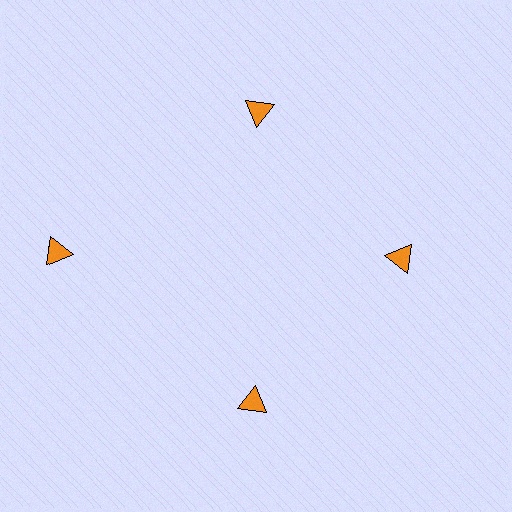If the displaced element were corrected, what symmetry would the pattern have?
It would have 4-fold rotational symmetry — the pattern would map onto itself every 90 degrees.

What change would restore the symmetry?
The symmetry would be restored by moving it inward, back onto the ring so that all 4 triangles sit at equal angles and equal distance from the center.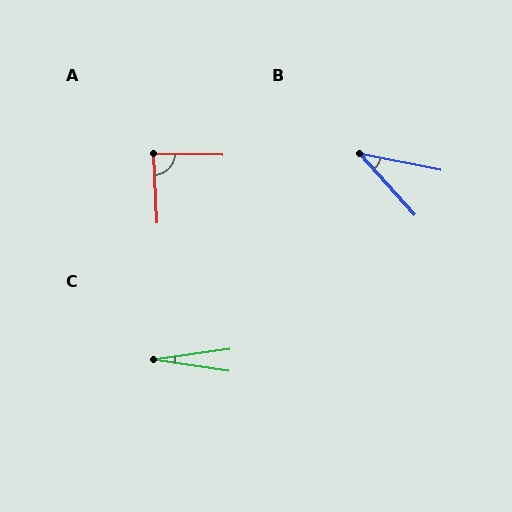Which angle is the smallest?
C, at approximately 16 degrees.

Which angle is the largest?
A, at approximately 86 degrees.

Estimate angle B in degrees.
Approximately 36 degrees.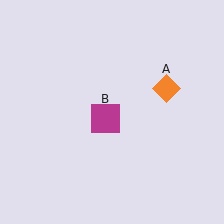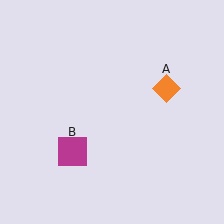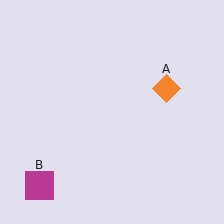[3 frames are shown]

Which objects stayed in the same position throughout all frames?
Orange diamond (object A) remained stationary.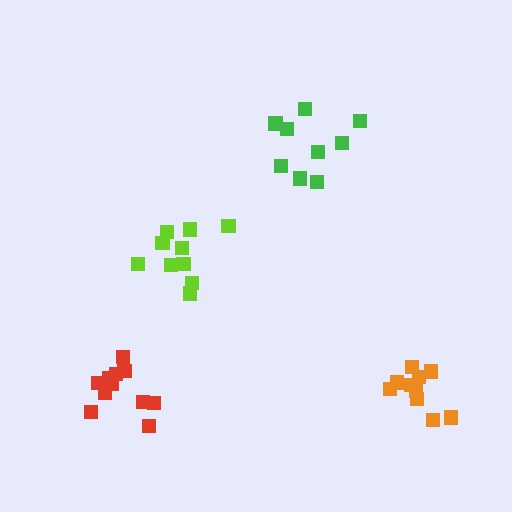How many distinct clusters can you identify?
There are 4 distinct clusters.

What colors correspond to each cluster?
The clusters are colored: lime, orange, red, green.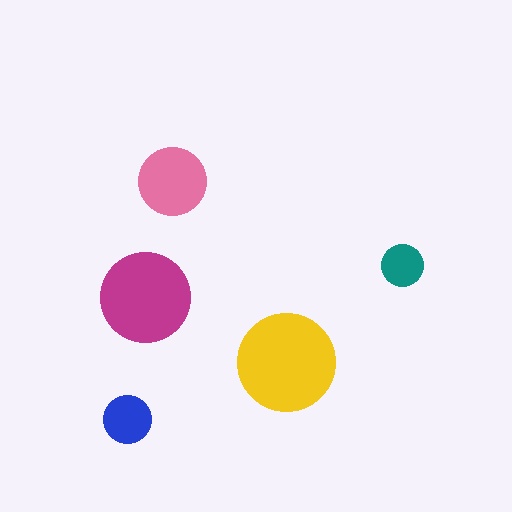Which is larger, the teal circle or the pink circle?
The pink one.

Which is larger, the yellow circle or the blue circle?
The yellow one.